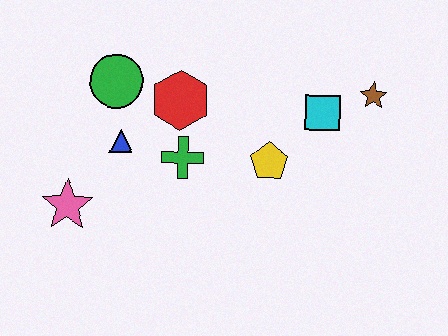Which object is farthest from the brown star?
The pink star is farthest from the brown star.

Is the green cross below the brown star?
Yes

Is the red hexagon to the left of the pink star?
No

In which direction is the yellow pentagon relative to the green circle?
The yellow pentagon is to the right of the green circle.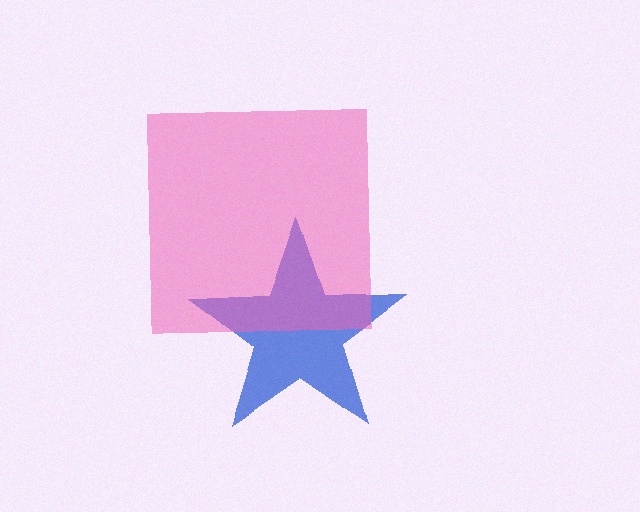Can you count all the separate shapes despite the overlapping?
Yes, there are 2 separate shapes.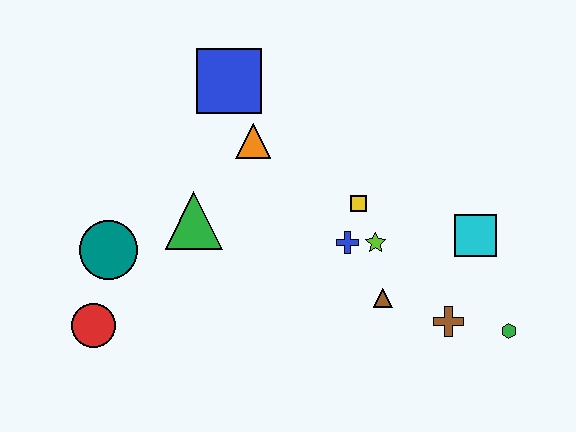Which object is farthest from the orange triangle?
The green hexagon is farthest from the orange triangle.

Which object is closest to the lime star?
The blue cross is closest to the lime star.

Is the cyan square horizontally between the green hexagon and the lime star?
Yes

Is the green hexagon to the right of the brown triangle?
Yes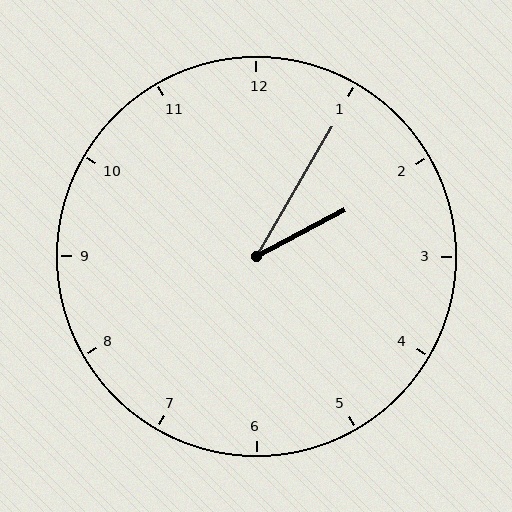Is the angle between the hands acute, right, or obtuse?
It is acute.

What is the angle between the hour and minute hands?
Approximately 32 degrees.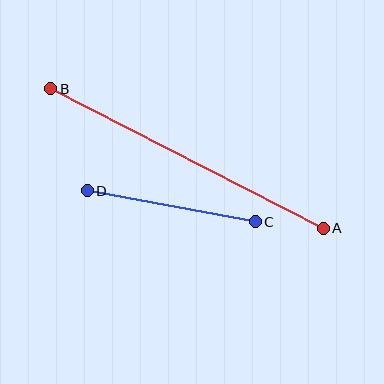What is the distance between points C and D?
The distance is approximately 171 pixels.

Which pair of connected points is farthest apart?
Points A and B are farthest apart.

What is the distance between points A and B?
The distance is approximately 306 pixels.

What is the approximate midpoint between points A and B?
The midpoint is at approximately (187, 159) pixels.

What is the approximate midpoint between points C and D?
The midpoint is at approximately (171, 206) pixels.